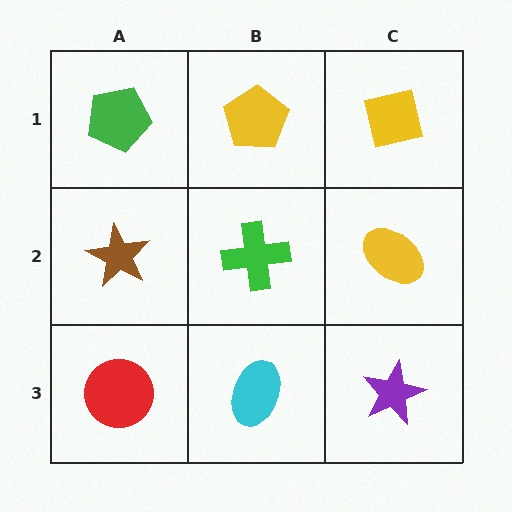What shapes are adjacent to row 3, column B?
A green cross (row 2, column B), a red circle (row 3, column A), a purple star (row 3, column C).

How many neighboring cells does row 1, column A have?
2.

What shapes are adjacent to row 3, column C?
A yellow ellipse (row 2, column C), a cyan ellipse (row 3, column B).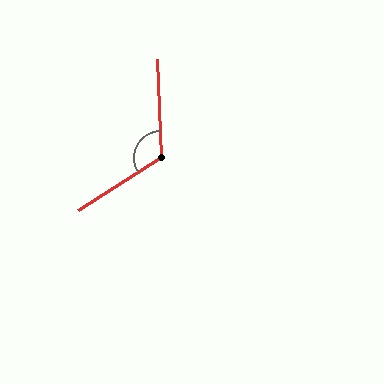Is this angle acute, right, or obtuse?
It is obtuse.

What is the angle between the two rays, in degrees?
Approximately 120 degrees.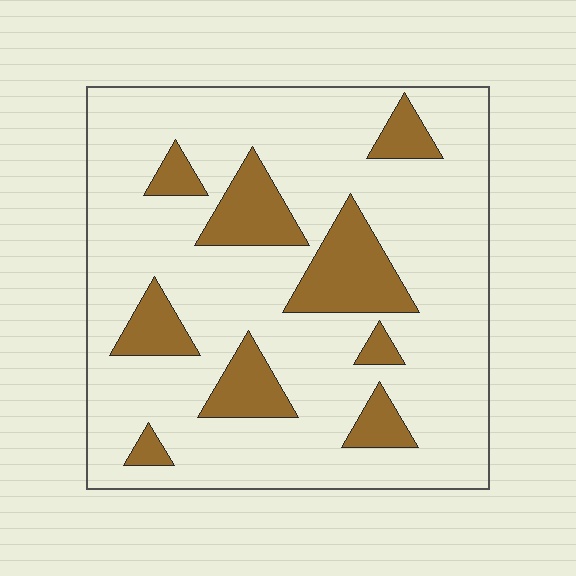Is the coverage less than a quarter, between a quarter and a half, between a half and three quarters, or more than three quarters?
Less than a quarter.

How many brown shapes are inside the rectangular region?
9.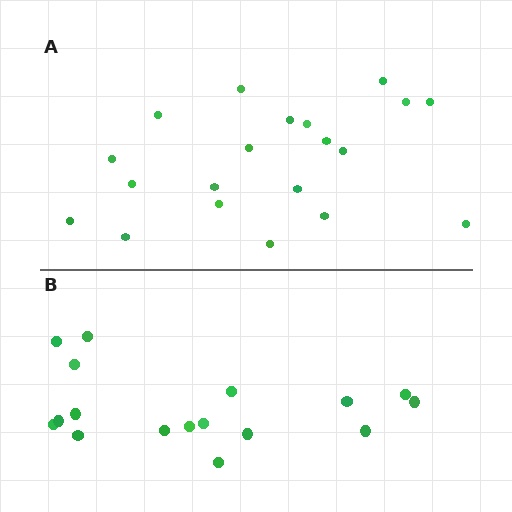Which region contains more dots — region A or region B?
Region A (the top region) has more dots.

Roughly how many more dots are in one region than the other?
Region A has just a few more — roughly 2 or 3 more dots than region B.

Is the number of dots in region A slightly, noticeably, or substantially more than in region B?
Region A has only slightly more — the two regions are fairly close. The ratio is roughly 1.2 to 1.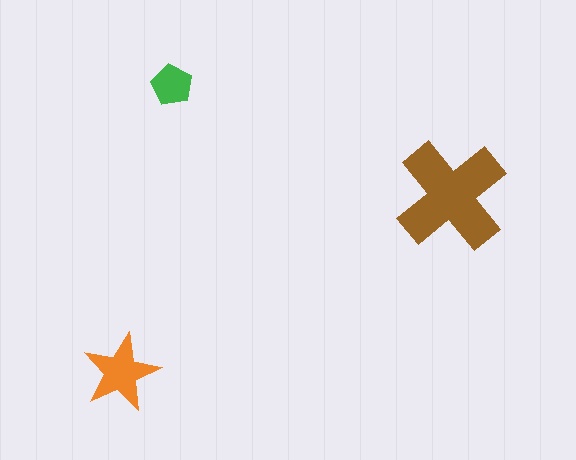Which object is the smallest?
The green pentagon.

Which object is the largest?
The brown cross.